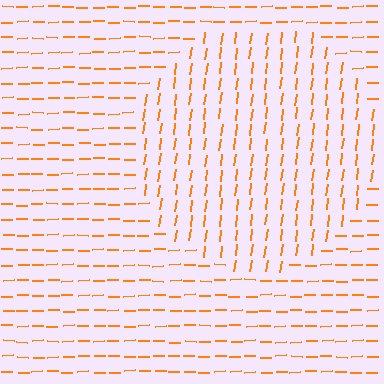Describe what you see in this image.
The image is filled with small orange line segments. A circle region in the image has lines oriented differently from the surrounding lines, creating a visible texture boundary.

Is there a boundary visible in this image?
Yes, there is a texture boundary formed by a change in line orientation.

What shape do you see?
I see a circle.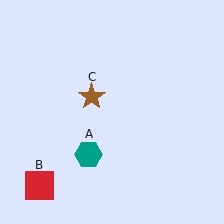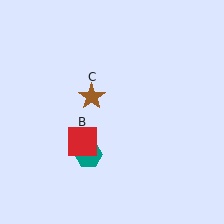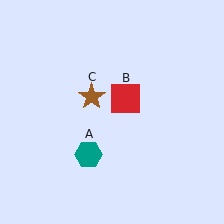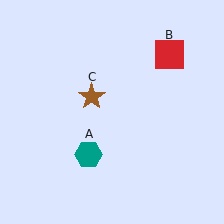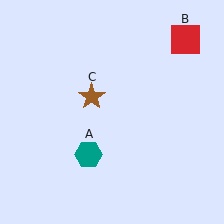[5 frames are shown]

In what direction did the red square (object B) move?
The red square (object B) moved up and to the right.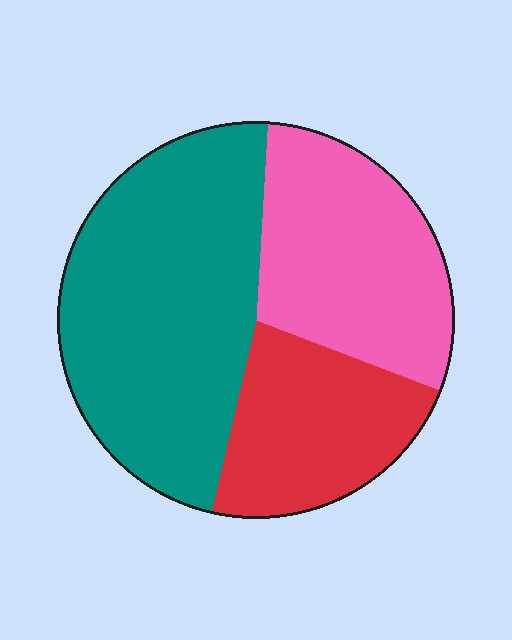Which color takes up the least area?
Red, at roughly 25%.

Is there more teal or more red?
Teal.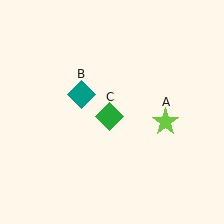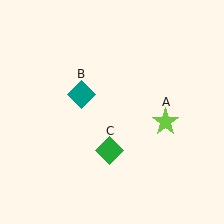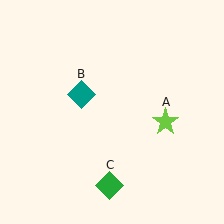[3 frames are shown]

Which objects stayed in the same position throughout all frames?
Lime star (object A) and teal diamond (object B) remained stationary.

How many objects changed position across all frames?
1 object changed position: green diamond (object C).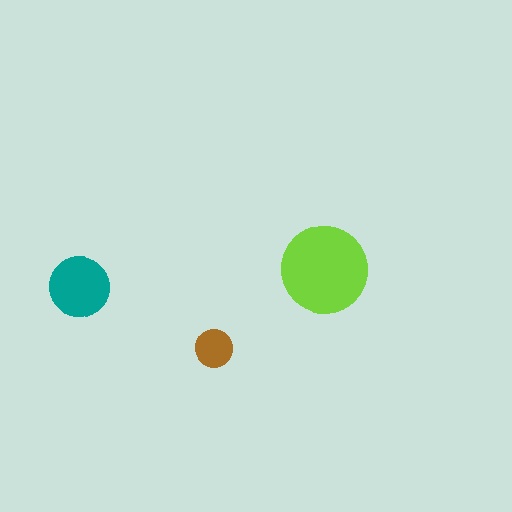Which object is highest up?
The lime circle is topmost.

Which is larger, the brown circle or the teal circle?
The teal one.